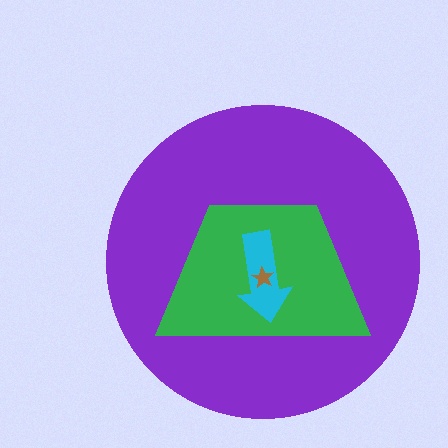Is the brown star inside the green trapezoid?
Yes.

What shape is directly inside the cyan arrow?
The brown star.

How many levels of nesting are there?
4.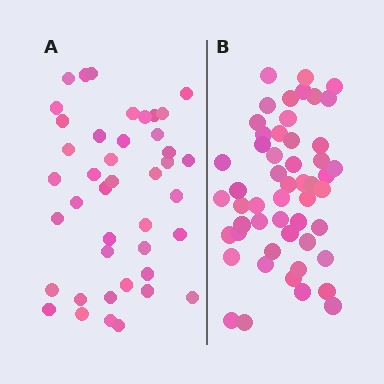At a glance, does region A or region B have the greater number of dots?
Region B (the right region) has more dots.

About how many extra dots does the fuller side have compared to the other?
Region B has roughly 10 or so more dots than region A.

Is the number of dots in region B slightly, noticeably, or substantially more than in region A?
Region B has only slightly more — the two regions are fairly close. The ratio is roughly 1.2 to 1.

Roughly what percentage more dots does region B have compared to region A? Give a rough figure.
About 25% more.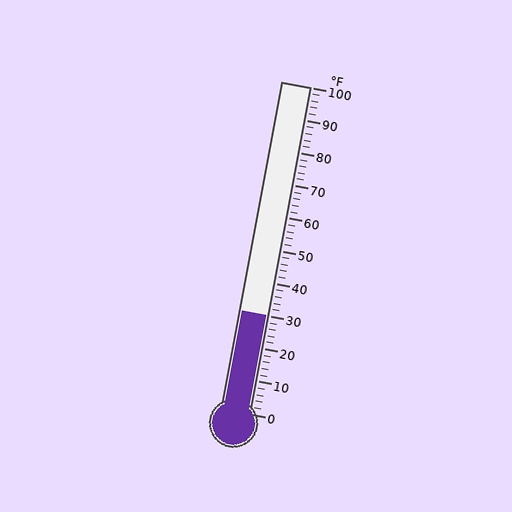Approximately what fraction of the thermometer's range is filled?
The thermometer is filled to approximately 30% of its range.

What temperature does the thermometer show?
The thermometer shows approximately 30°F.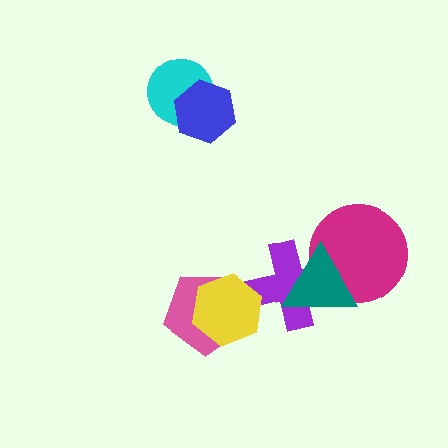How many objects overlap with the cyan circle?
1 object overlaps with the cyan circle.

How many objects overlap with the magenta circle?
2 objects overlap with the magenta circle.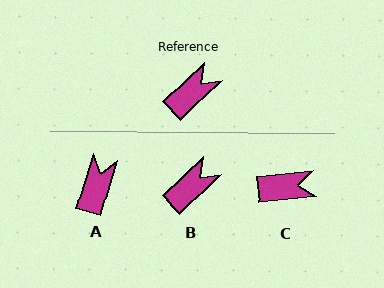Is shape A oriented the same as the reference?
No, it is off by about 30 degrees.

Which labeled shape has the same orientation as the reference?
B.